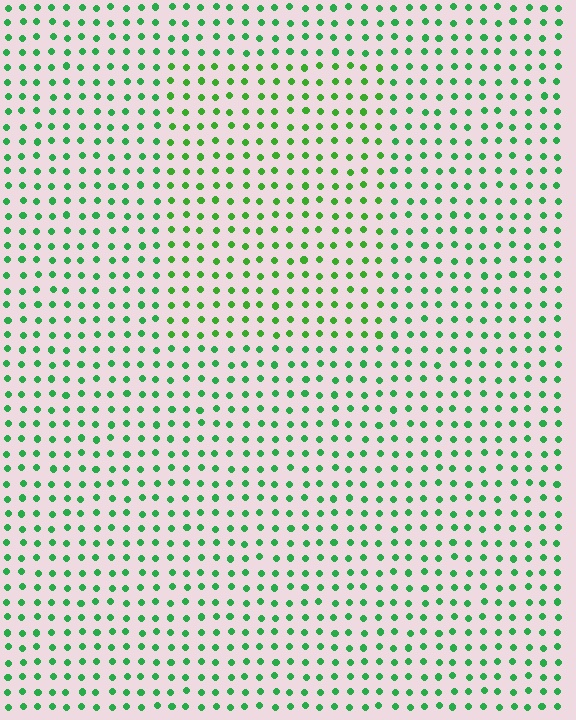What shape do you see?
I see a rectangle.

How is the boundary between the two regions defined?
The boundary is defined purely by a slight shift in hue (about 22 degrees). Spacing, size, and orientation are identical on both sides.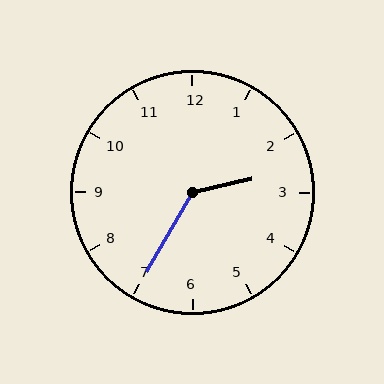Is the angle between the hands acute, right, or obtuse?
It is obtuse.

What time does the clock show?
2:35.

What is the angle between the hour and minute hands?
Approximately 132 degrees.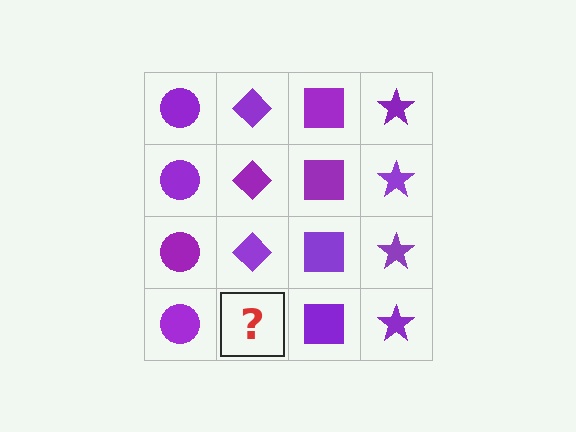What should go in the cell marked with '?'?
The missing cell should contain a purple diamond.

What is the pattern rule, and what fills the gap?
The rule is that each column has a consistent shape. The gap should be filled with a purple diamond.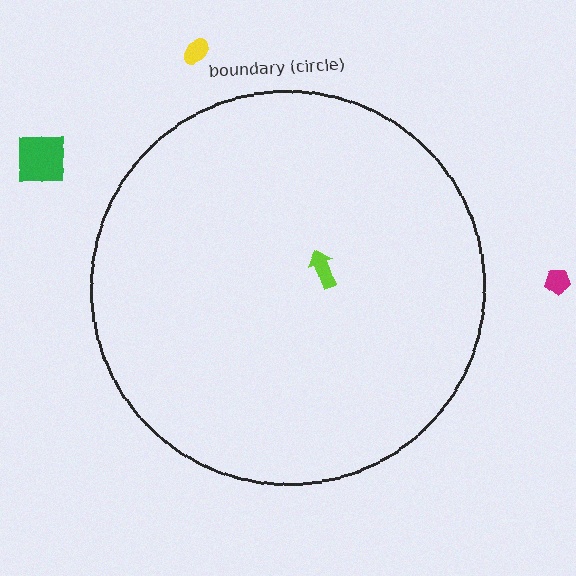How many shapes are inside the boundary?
1 inside, 3 outside.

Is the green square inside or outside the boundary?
Outside.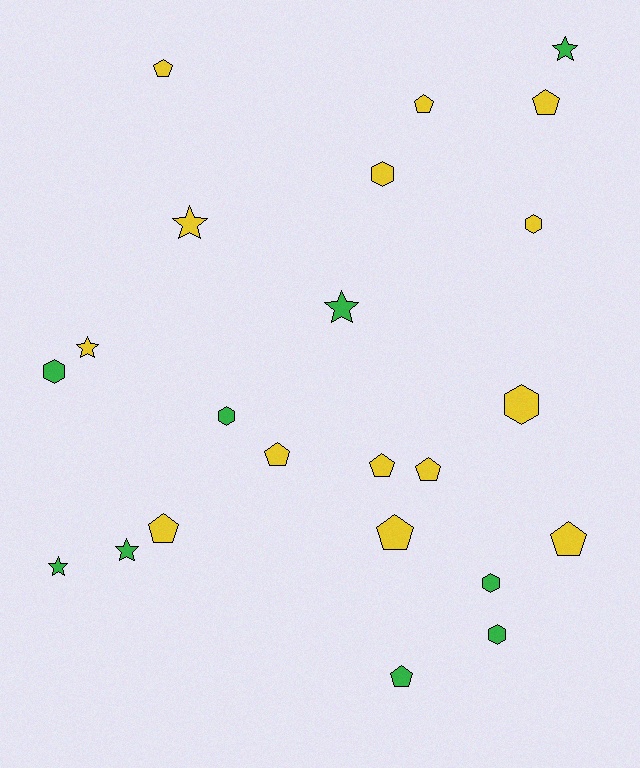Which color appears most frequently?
Yellow, with 14 objects.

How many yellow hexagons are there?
There are 3 yellow hexagons.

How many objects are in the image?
There are 23 objects.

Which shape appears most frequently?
Pentagon, with 10 objects.